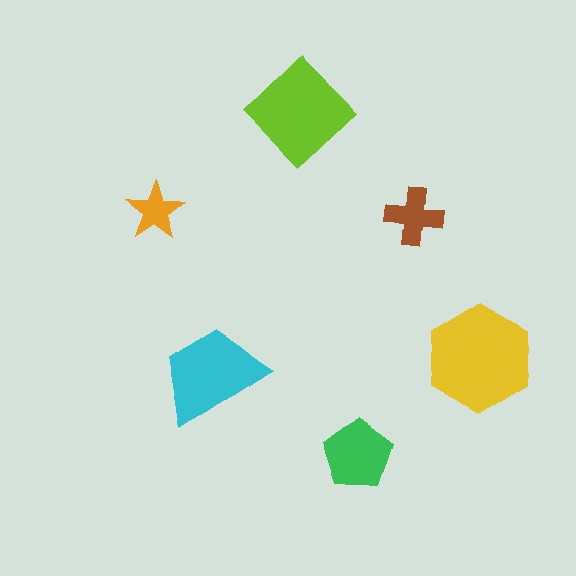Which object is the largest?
The yellow hexagon.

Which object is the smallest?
The orange star.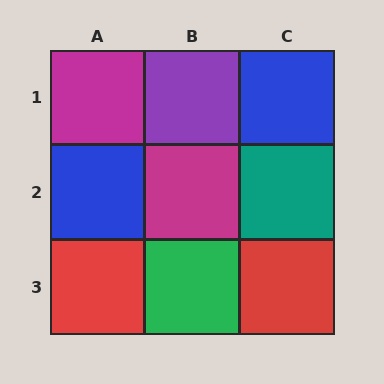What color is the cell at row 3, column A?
Red.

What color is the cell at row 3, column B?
Green.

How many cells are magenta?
2 cells are magenta.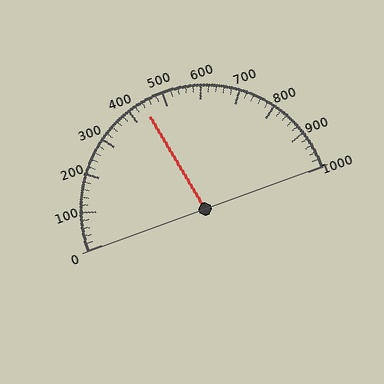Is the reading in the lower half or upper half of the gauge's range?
The reading is in the lower half of the range (0 to 1000).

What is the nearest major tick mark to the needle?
The nearest major tick mark is 400.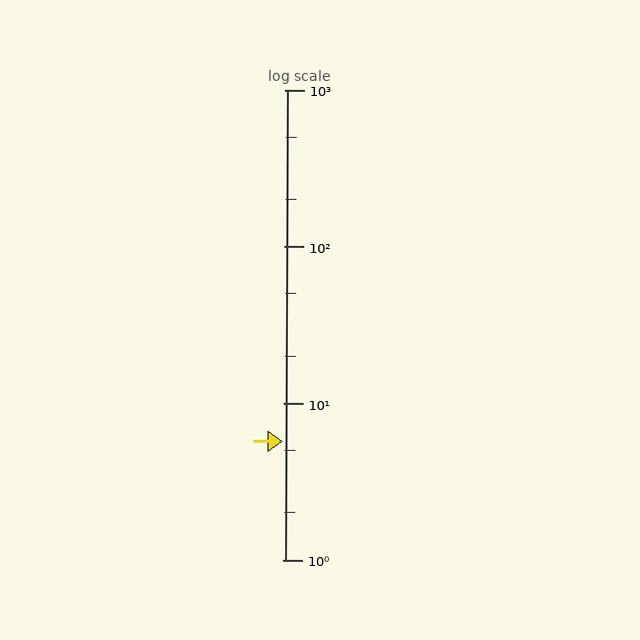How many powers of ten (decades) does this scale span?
The scale spans 3 decades, from 1 to 1000.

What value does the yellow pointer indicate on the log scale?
The pointer indicates approximately 5.7.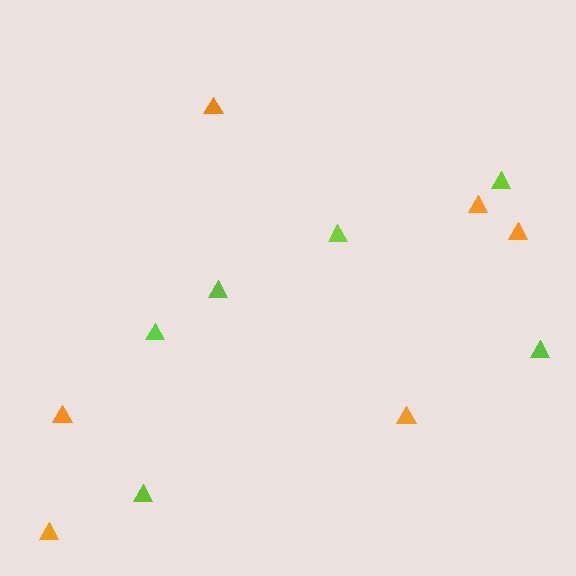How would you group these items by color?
There are 2 groups: one group of lime triangles (6) and one group of orange triangles (6).